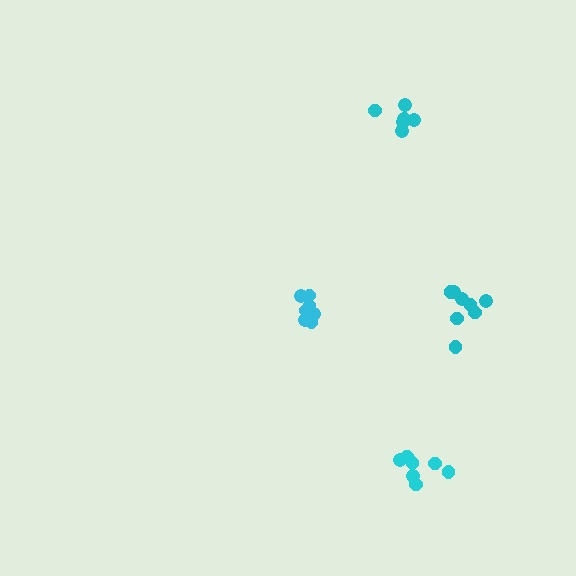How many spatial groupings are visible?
There are 4 spatial groupings.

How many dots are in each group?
Group 1: 7 dots, Group 2: 7 dots, Group 3: 8 dots, Group 4: 8 dots (30 total).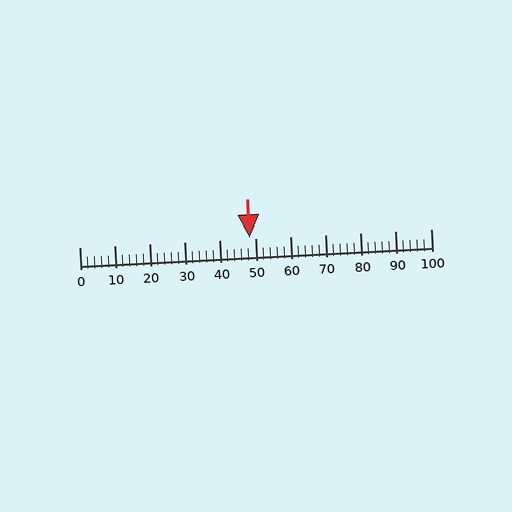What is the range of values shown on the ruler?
The ruler shows values from 0 to 100.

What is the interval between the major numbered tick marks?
The major tick marks are spaced 10 units apart.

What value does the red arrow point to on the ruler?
The red arrow points to approximately 48.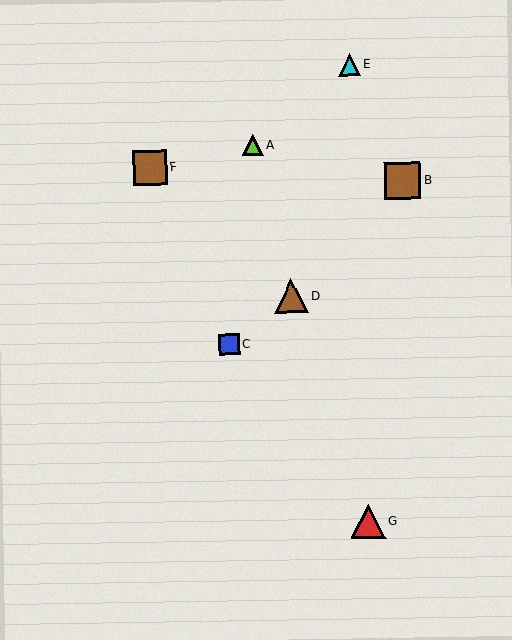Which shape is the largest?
The brown square (labeled B) is the largest.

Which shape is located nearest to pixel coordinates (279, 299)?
The brown triangle (labeled D) at (291, 296) is nearest to that location.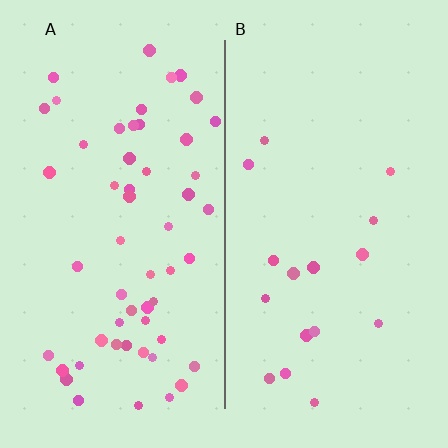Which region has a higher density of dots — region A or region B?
A (the left).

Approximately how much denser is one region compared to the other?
Approximately 3.3× — region A over region B.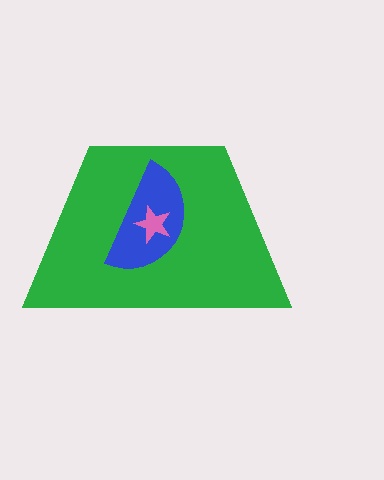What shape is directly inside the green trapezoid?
The blue semicircle.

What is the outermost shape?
The green trapezoid.